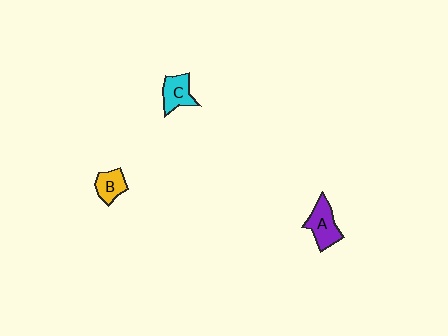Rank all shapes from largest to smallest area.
From largest to smallest: A (purple), C (cyan), B (yellow).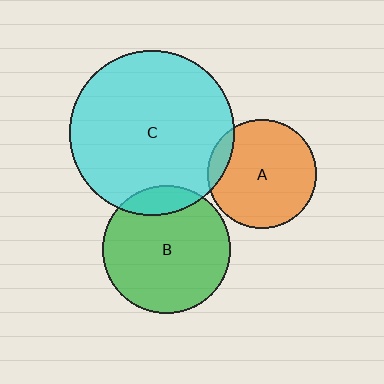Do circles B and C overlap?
Yes.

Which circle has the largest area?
Circle C (cyan).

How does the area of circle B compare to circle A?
Approximately 1.4 times.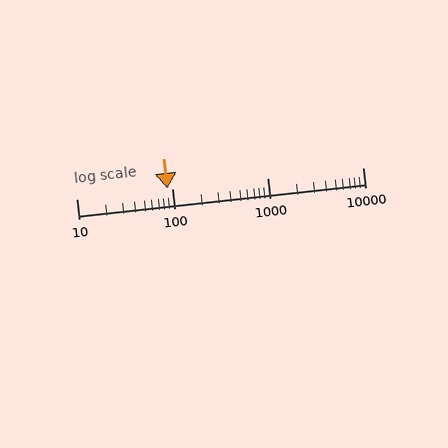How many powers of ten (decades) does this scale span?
The scale spans 3 decades, from 10 to 10000.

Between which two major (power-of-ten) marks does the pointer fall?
The pointer is between 10 and 100.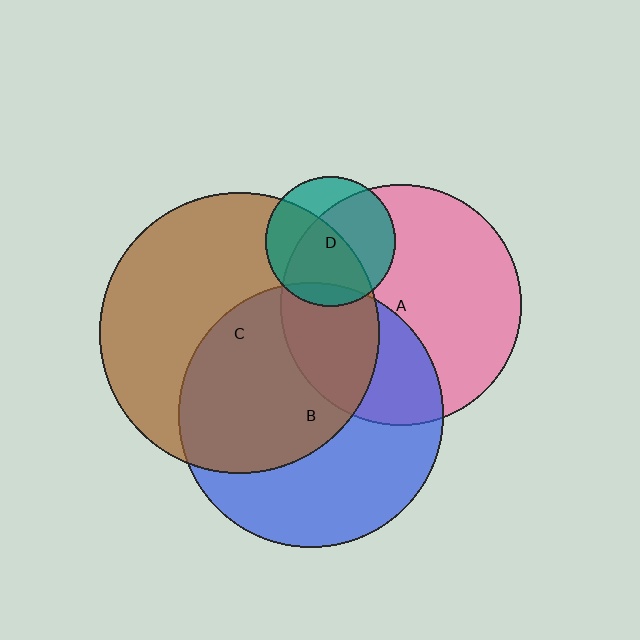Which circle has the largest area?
Circle C (brown).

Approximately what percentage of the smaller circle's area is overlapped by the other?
Approximately 55%.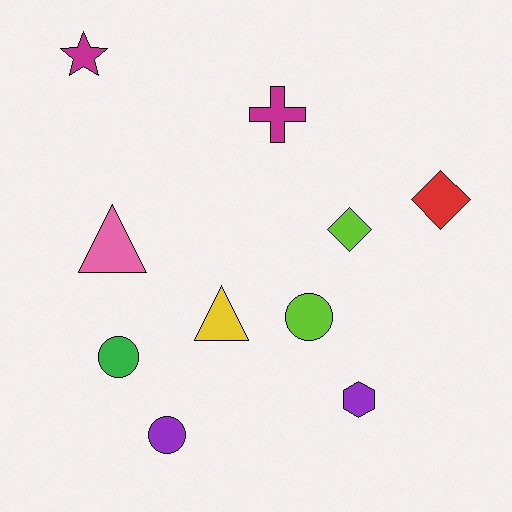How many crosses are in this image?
There is 1 cross.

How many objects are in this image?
There are 10 objects.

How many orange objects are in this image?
There are no orange objects.